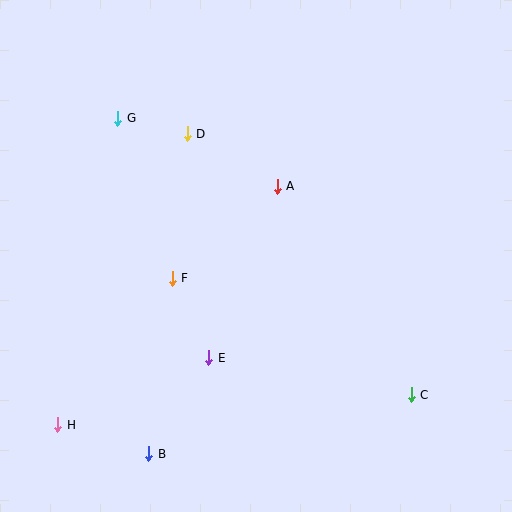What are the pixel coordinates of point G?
Point G is at (118, 118).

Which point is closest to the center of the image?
Point A at (277, 186) is closest to the center.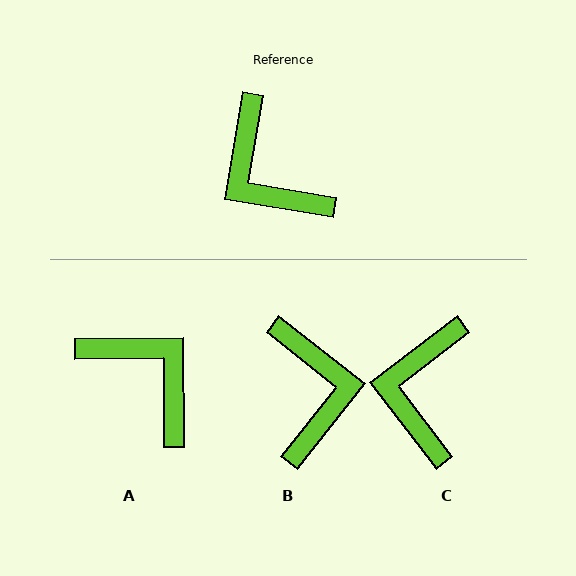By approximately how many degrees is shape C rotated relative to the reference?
Approximately 43 degrees clockwise.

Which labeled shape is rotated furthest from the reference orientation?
A, about 170 degrees away.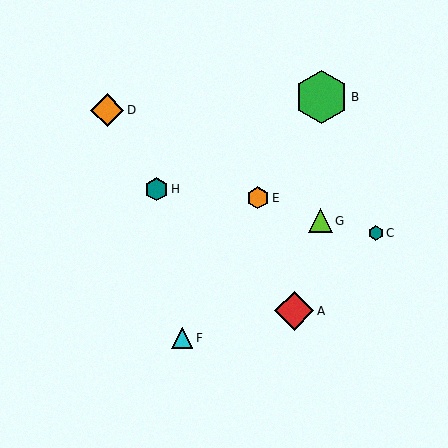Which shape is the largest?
The green hexagon (labeled B) is the largest.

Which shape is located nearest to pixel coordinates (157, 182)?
The teal hexagon (labeled H) at (157, 189) is nearest to that location.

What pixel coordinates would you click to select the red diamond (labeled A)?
Click at (294, 311) to select the red diamond A.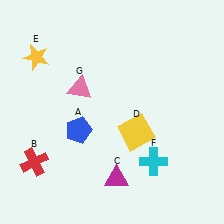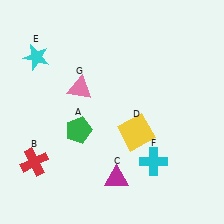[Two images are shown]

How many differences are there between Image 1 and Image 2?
There are 2 differences between the two images.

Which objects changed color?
A changed from blue to green. E changed from yellow to cyan.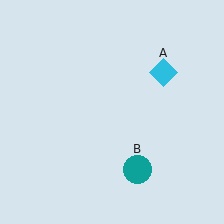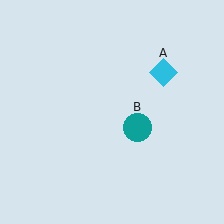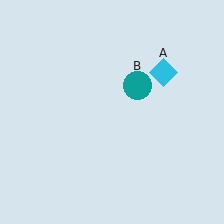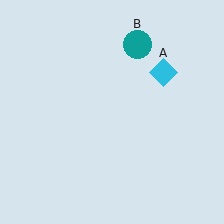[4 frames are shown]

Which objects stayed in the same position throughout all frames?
Cyan diamond (object A) remained stationary.